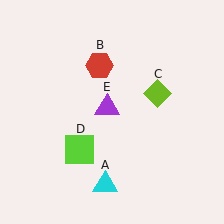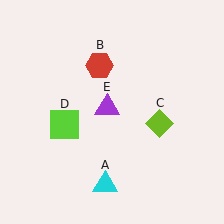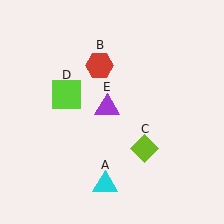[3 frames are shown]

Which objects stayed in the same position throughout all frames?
Cyan triangle (object A) and red hexagon (object B) and purple triangle (object E) remained stationary.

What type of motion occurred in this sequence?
The lime diamond (object C), lime square (object D) rotated clockwise around the center of the scene.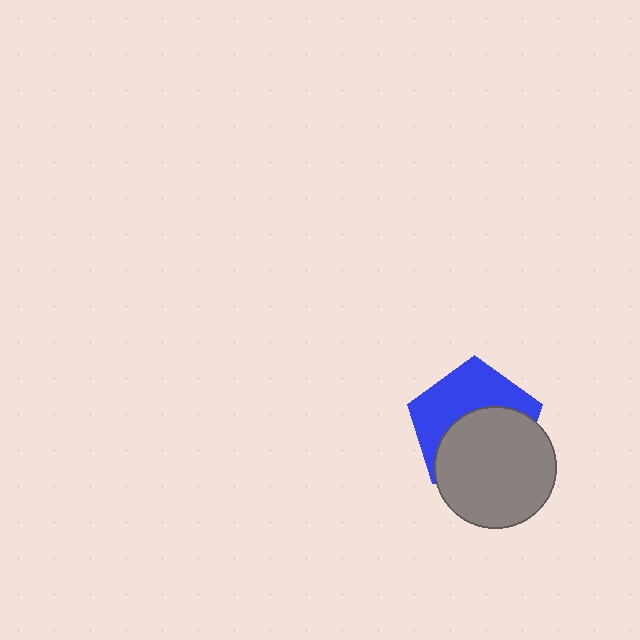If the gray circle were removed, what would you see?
You would see the complete blue pentagon.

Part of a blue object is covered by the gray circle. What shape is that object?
It is a pentagon.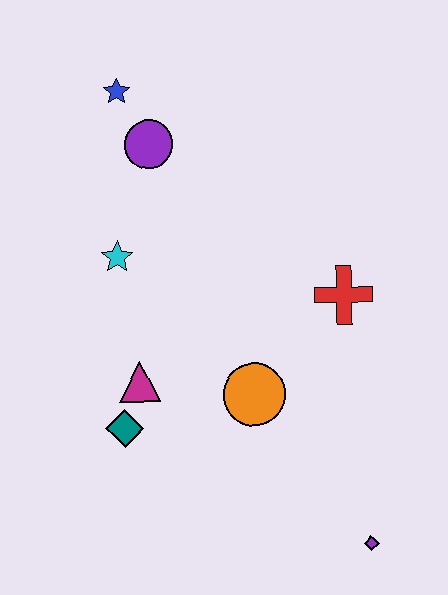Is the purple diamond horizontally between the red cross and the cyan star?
No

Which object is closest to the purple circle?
The blue star is closest to the purple circle.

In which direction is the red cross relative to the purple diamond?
The red cross is above the purple diamond.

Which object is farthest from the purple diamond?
The blue star is farthest from the purple diamond.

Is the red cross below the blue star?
Yes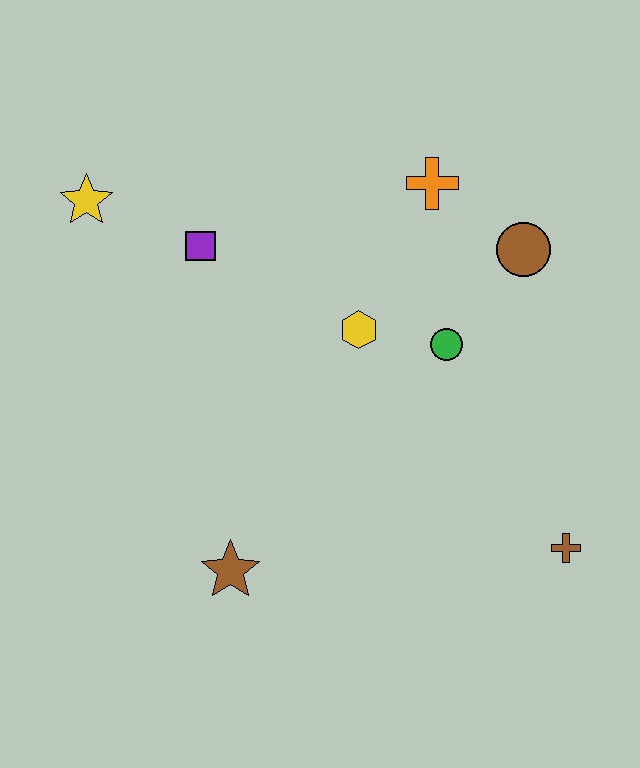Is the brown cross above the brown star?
Yes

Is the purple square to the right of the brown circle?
No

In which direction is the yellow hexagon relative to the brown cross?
The yellow hexagon is above the brown cross.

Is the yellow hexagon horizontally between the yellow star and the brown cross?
Yes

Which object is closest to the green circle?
The yellow hexagon is closest to the green circle.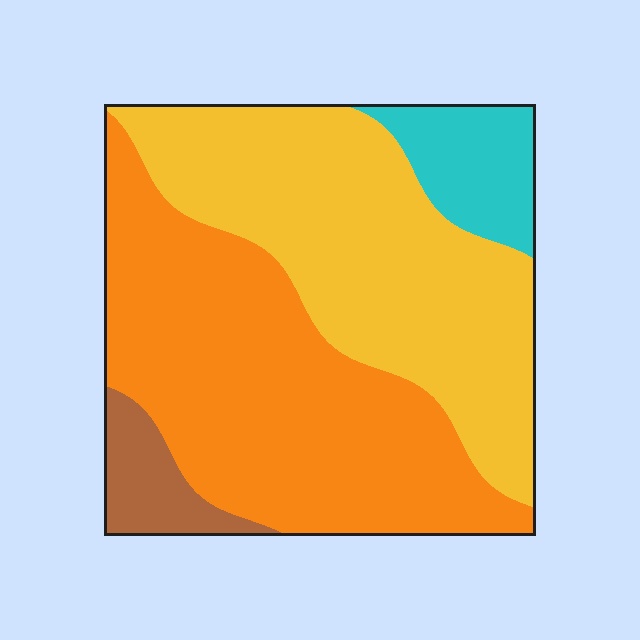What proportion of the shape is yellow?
Yellow takes up about two fifths (2/5) of the shape.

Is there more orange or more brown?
Orange.